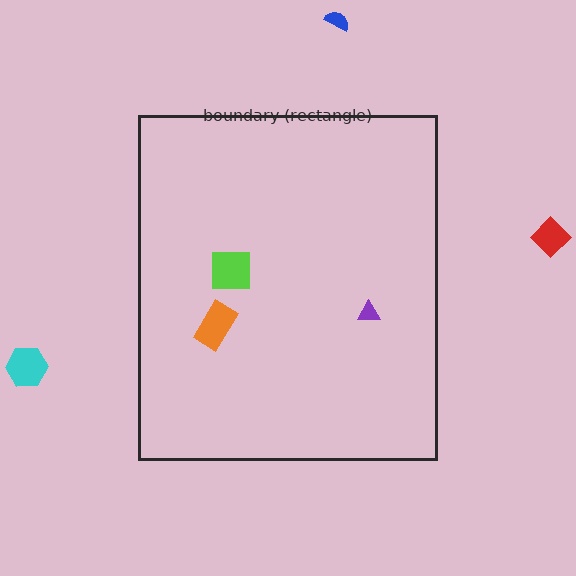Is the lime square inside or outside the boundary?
Inside.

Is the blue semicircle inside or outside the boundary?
Outside.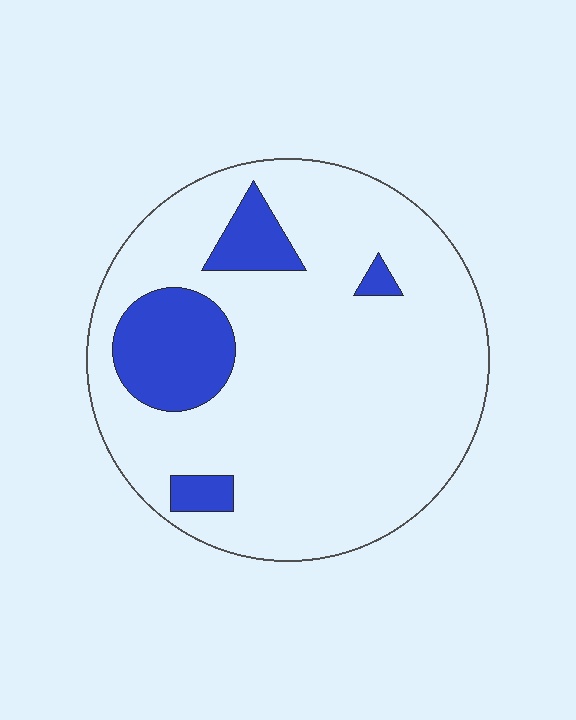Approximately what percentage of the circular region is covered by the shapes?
Approximately 15%.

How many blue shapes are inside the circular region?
4.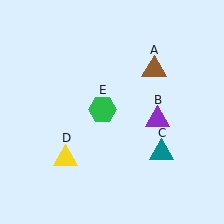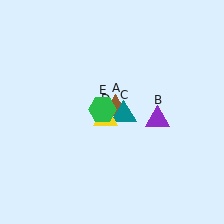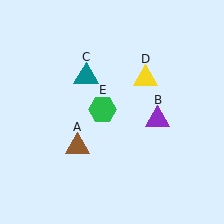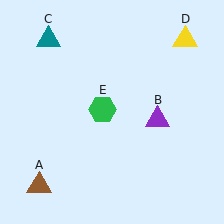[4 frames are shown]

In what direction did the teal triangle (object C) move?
The teal triangle (object C) moved up and to the left.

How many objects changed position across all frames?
3 objects changed position: brown triangle (object A), teal triangle (object C), yellow triangle (object D).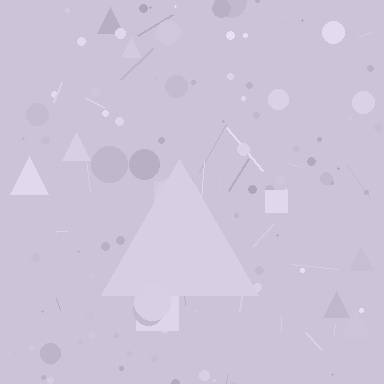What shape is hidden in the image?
A triangle is hidden in the image.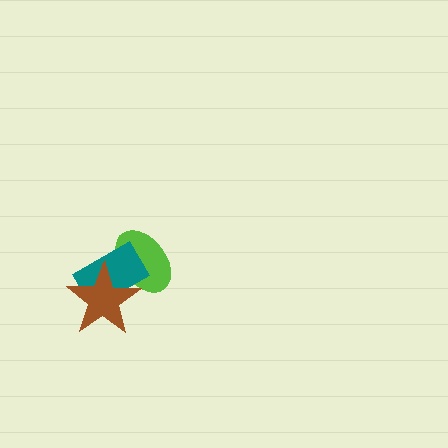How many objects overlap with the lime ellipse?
2 objects overlap with the lime ellipse.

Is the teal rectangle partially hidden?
Yes, it is partially covered by another shape.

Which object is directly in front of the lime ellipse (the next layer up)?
The teal rectangle is directly in front of the lime ellipse.